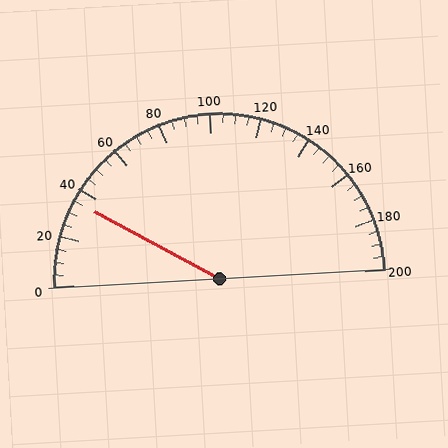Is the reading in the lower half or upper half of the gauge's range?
The reading is in the lower half of the range (0 to 200).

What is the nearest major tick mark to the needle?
The nearest major tick mark is 40.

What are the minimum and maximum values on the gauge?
The gauge ranges from 0 to 200.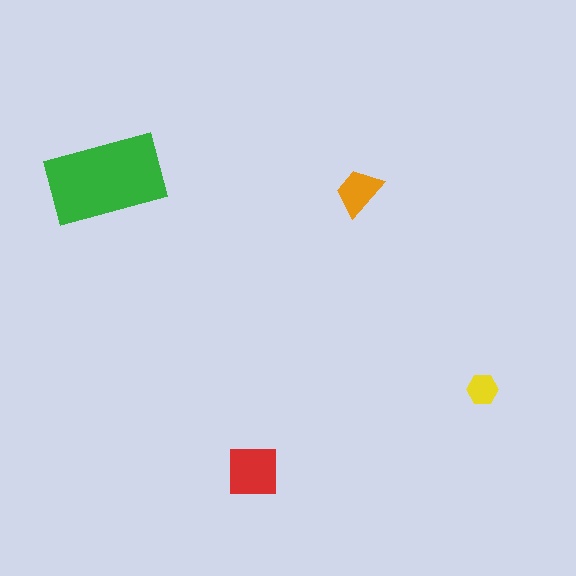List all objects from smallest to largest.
The yellow hexagon, the orange trapezoid, the red square, the green rectangle.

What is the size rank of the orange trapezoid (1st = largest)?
3rd.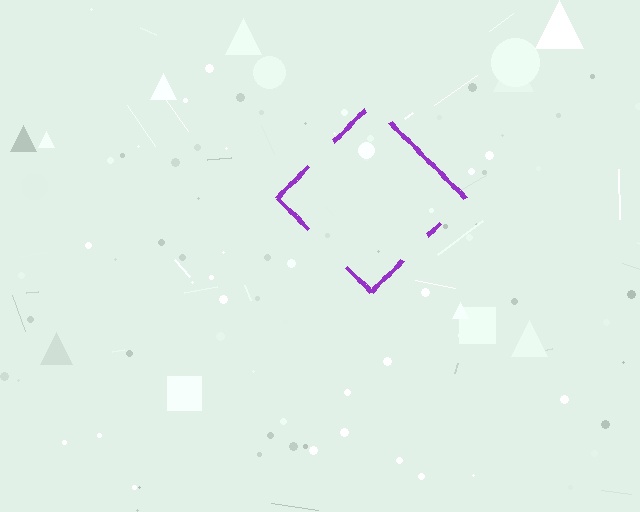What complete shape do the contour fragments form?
The contour fragments form a diamond.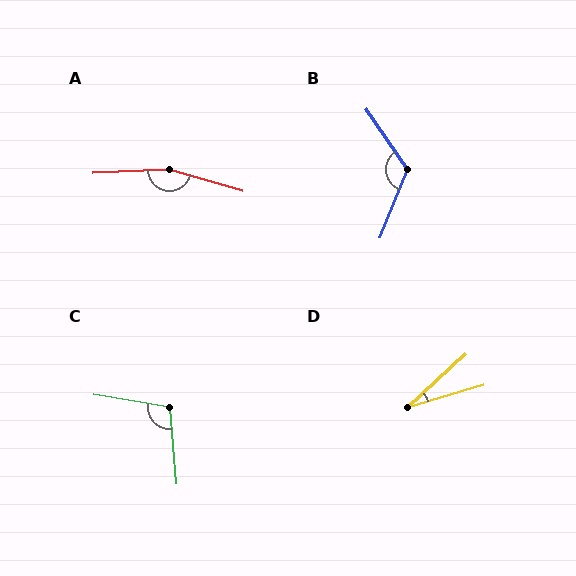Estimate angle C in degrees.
Approximately 104 degrees.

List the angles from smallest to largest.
D (26°), C (104°), B (124°), A (162°).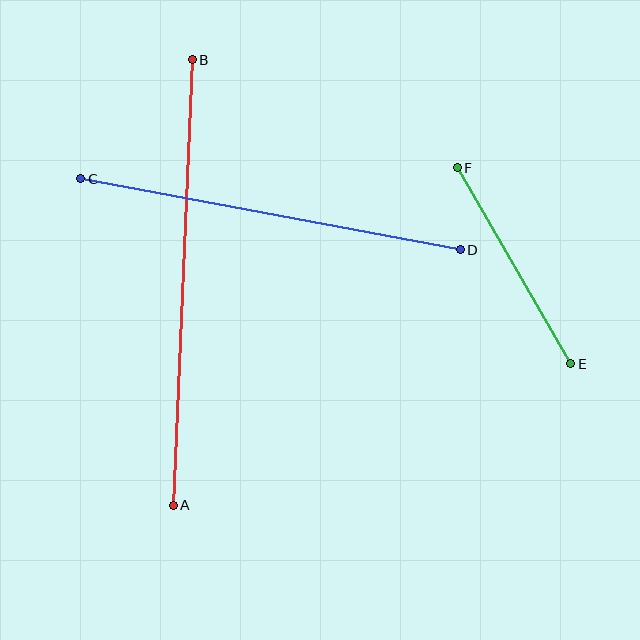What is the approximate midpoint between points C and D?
The midpoint is at approximately (270, 214) pixels.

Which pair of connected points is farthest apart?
Points A and B are farthest apart.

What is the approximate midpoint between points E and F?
The midpoint is at approximately (514, 266) pixels.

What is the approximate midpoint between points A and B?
The midpoint is at approximately (183, 282) pixels.